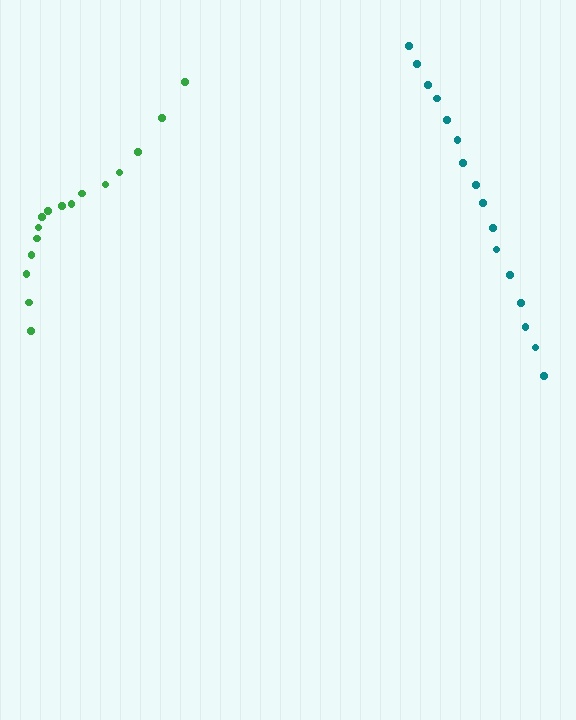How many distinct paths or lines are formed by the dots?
There are 2 distinct paths.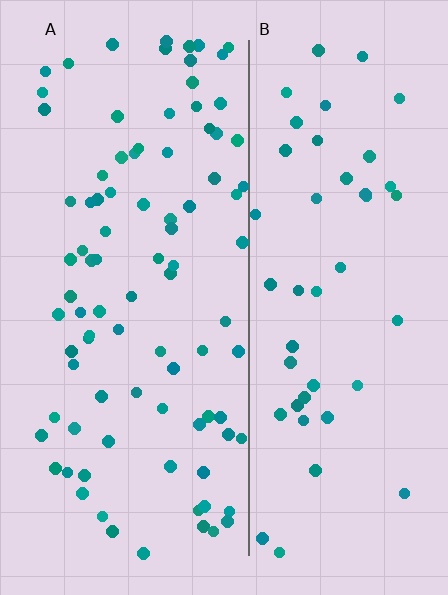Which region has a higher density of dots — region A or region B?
A (the left).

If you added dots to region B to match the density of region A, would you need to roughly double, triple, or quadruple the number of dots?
Approximately double.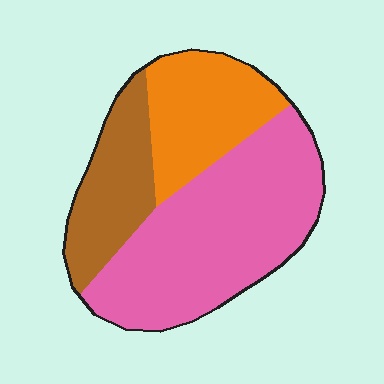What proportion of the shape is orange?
Orange covers roughly 25% of the shape.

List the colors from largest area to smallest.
From largest to smallest: pink, orange, brown.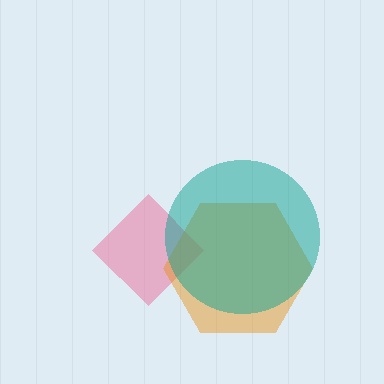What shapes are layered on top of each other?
The layered shapes are: a pink diamond, an orange hexagon, a teal circle.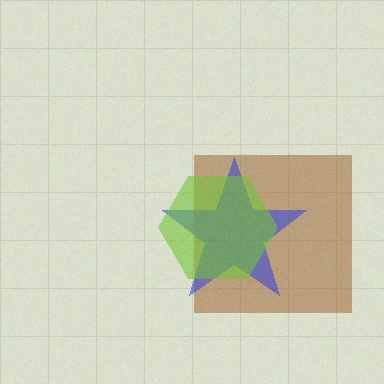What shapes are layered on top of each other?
The layered shapes are: a brown square, a blue star, a lime hexagon.